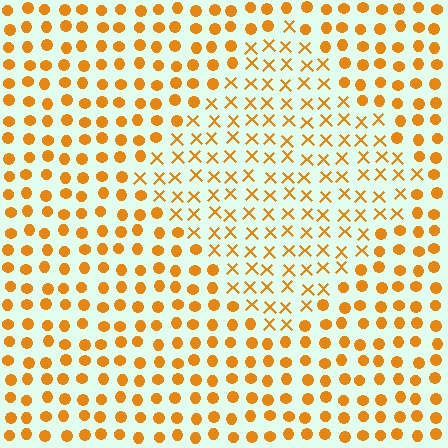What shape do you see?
I see a diamond.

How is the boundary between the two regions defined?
The boundary is defined by a change in element shape: X marks inside vs. circles outside. All elements share the same color and spacing.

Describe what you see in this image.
The image is filled with small orange elements arranged in a uniform grid. A diamond-shaped region contains X marks, while the surrounding area contains circles. The boundary is defined purely by the change in element shape.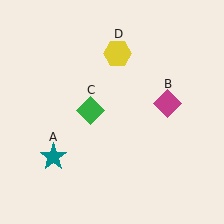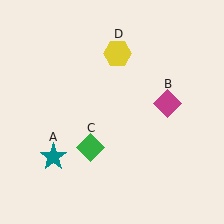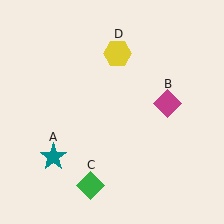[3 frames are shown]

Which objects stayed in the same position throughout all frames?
Teal star (object A) and magenta diamond (object B) and yellow hexagon (object D) remained stationary.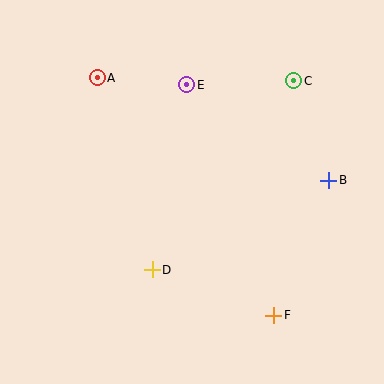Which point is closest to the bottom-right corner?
Point F is closest to the bottom-right corner.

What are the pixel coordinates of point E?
Point E is at (187, 85).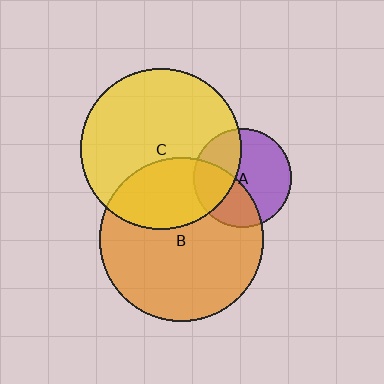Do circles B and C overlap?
Yes.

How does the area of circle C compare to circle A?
Approximately 2.7 times.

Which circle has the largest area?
Circle B (orange).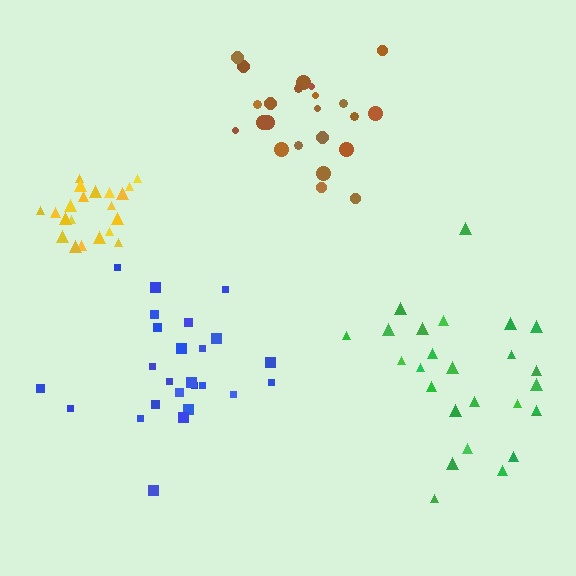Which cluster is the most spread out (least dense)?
Green.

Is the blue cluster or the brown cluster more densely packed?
Brown.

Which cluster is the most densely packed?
Yellow.